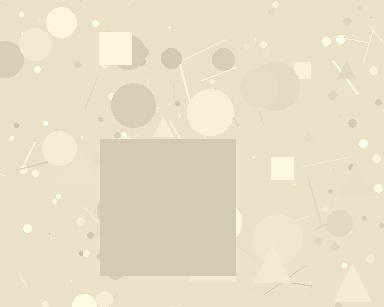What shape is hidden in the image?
A square is hidden in the image.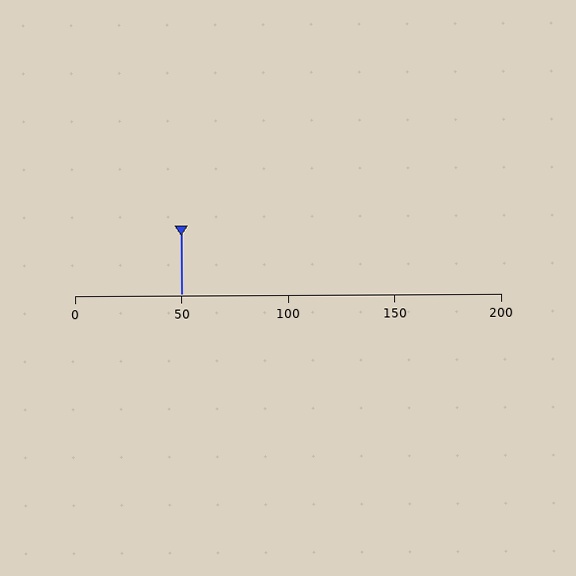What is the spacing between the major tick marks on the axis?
The major ticks are spaced 50 apart.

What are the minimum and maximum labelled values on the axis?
The axis runs from 0 to 200.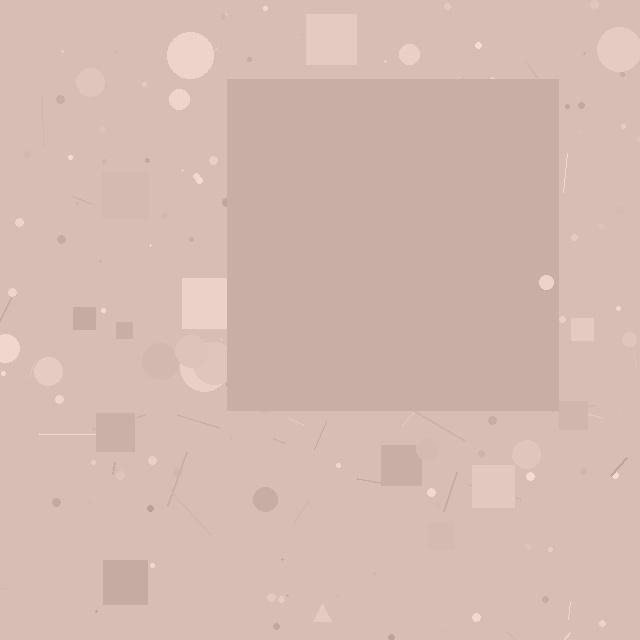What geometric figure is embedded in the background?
A square is embedded in the background.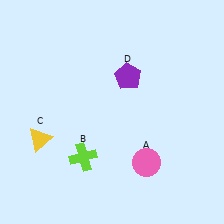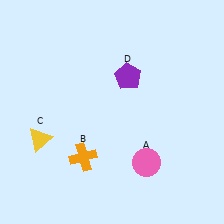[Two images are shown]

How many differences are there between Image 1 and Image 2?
There is 1 difference between the two images.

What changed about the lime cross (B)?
In Image 1, B is lime. In Image 2, it changed to orange.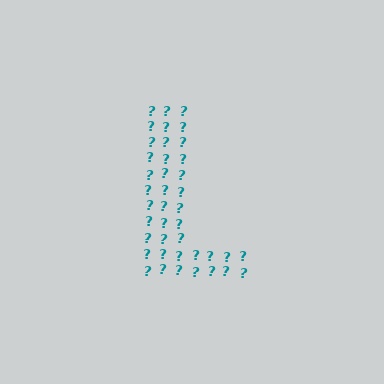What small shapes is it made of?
It is made of small question marks.